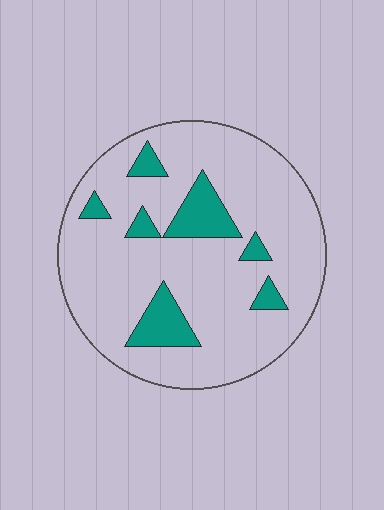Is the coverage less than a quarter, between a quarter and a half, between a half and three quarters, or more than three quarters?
Less than a quarter.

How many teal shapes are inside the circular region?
7.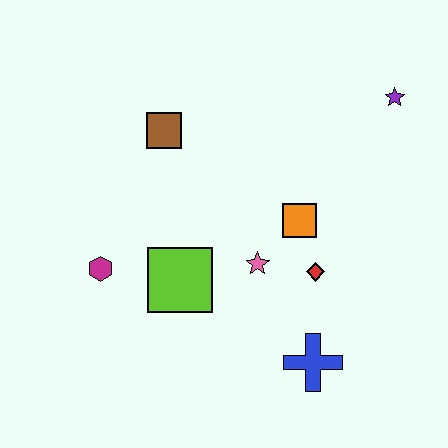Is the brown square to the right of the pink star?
No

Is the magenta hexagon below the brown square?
Yes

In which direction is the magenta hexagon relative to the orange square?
The magenta hexagon is to the left of the orange square.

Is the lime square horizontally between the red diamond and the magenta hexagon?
Yes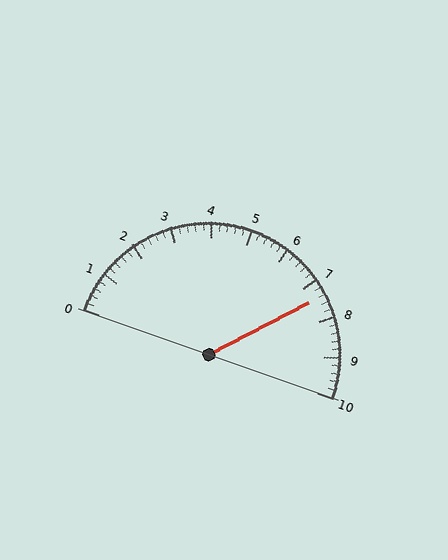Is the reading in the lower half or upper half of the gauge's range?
The reading is in the upper half of the range (0 to 10).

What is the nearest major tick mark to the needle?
The nearest major tick mark is 7.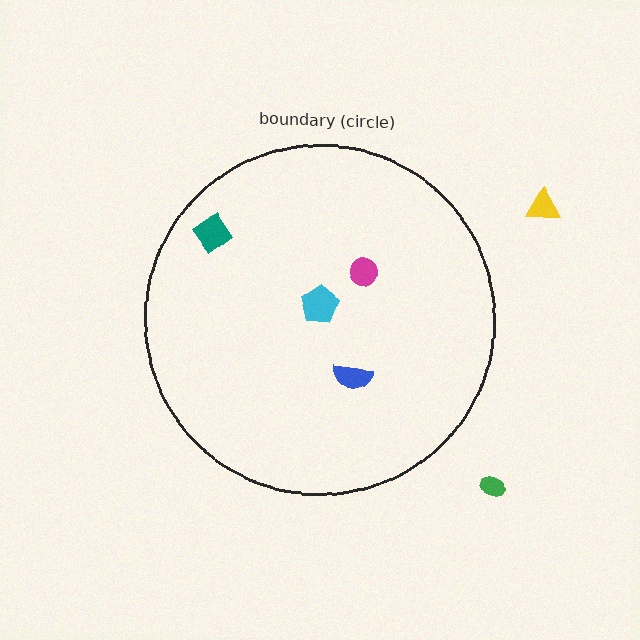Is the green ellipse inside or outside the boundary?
Outside.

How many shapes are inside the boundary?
4 inside, 2 outside.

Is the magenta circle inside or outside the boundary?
Inside.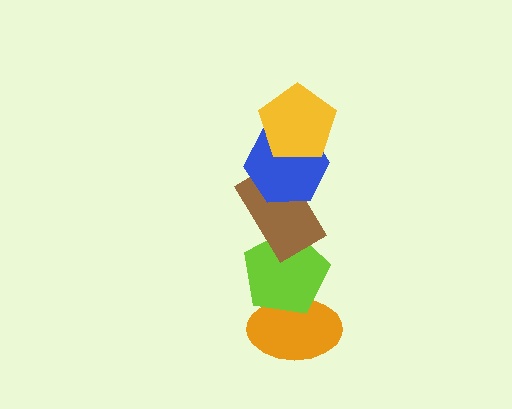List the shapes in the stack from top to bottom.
From top to bottom: the yellow pentagon, the blue hexagon, the brown rectangle, the lime pentagon, the orange ellipse.